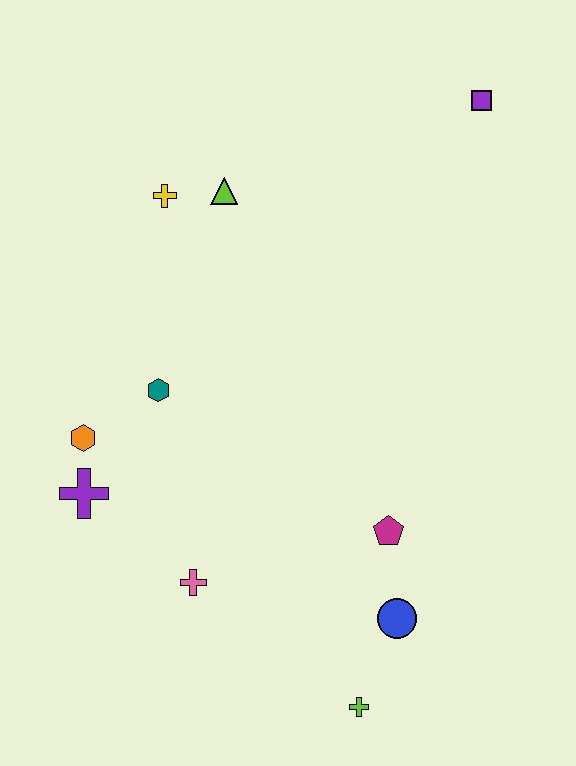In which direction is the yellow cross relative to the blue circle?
The yellow cross is above the blue circle.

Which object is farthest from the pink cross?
The purple square is farthest from the pink cross.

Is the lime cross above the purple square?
No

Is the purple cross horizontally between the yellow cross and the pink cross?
No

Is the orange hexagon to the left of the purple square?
Yes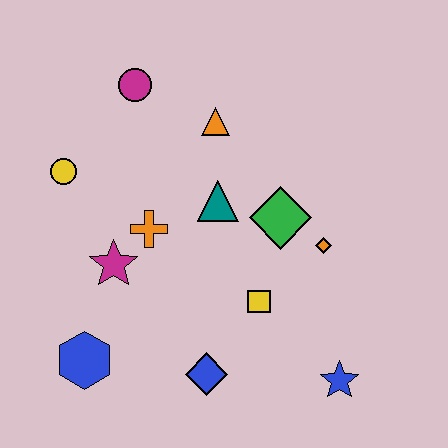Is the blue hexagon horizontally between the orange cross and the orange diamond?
No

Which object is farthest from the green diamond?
The blue hexagon is farthest from the green diamond.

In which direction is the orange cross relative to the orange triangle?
The orange cross is below the orange triangle.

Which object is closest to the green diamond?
The orange diamond is closest to the green diamond.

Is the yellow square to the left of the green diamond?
Yes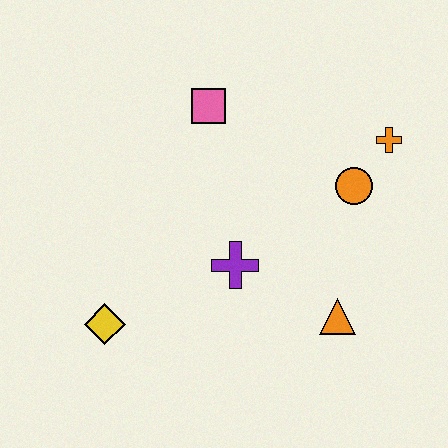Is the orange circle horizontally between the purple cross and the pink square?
No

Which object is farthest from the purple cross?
The orange cross is farthest from the purple cross.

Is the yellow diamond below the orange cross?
Yes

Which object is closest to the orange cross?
The orange circle is closest to the orange cross.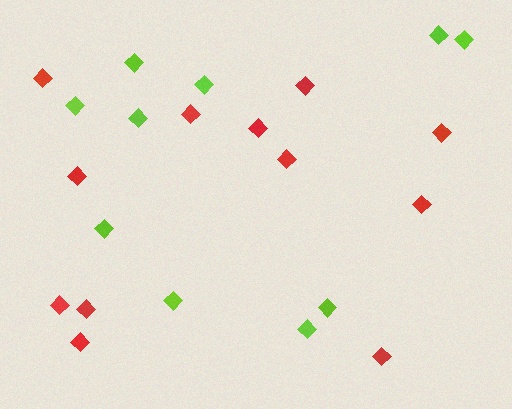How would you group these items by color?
There are 2 groups: one group of lime diamonds (10) and one group of red diamonds (12).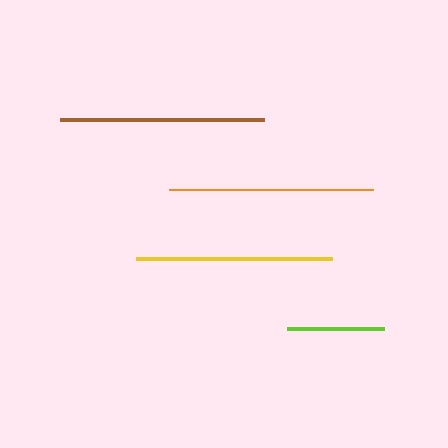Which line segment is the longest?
The brown line is the longest at approximately 204 pixels.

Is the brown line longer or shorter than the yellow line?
The brown line is longer than the yellow line.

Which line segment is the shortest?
The lime line is the shortest at approximately 96 pixels.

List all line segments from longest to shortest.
From longest to shortest: brown, orange, yellow, lime.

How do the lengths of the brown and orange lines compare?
The brown and orange lines are approximately the same length.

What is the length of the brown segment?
The brown segment is approximately 204 pixels long.